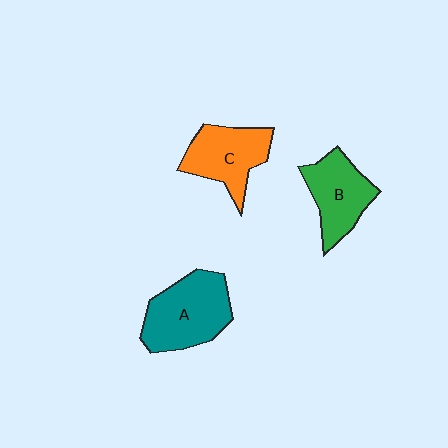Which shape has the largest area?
Shape A (teal).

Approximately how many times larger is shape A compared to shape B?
Approximately 1.3 times.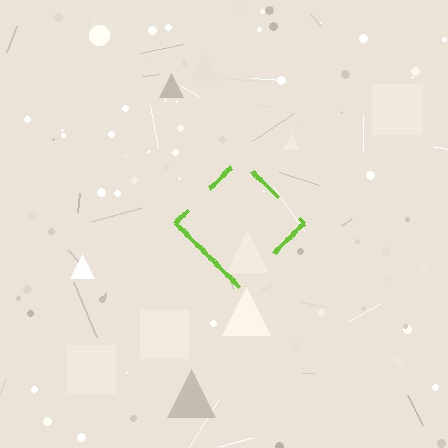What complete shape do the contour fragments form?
The contour fragments form a diamond.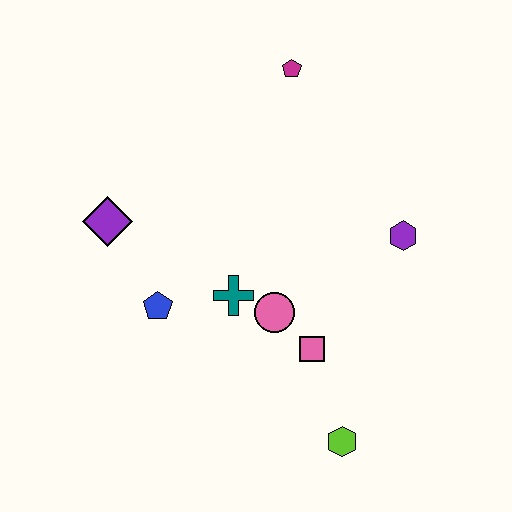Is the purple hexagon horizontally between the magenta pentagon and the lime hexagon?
No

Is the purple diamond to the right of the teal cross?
No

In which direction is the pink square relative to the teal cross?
The pink square is to the right of the teal cross.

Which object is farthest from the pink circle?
The magenta pentagon is farthest from the pink circle.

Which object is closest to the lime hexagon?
The pink square is closest to the lime hexagon.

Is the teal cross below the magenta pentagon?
Yes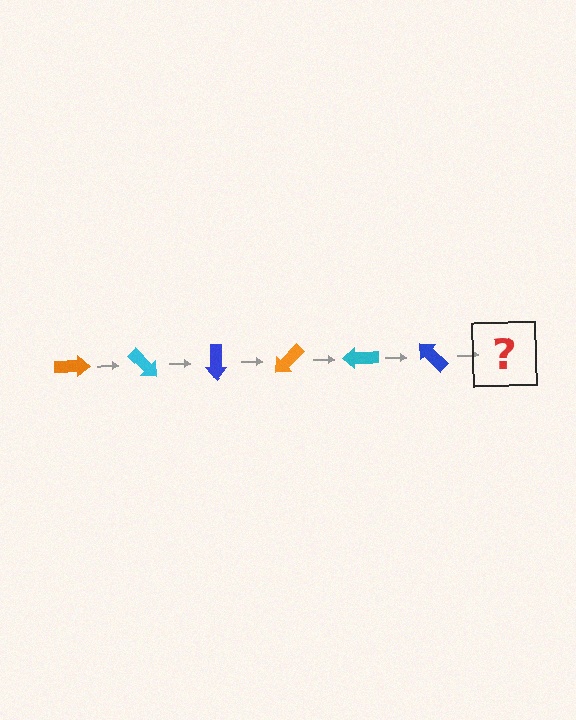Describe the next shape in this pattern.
It should be an orange arrow, rotated 270 degrees from the start.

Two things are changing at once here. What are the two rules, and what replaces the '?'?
The two rules are that it rotates 45 degrees each step and the color cycles through orange, cyan, and blue. The '?' should be an orange arrow, rotated 270 degrees from the start.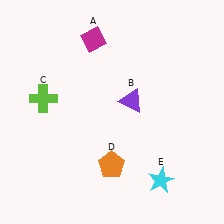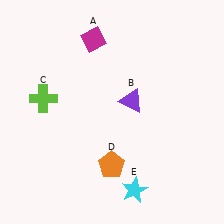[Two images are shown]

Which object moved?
The cyan star (E) moved left.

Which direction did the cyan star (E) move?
The cyan star (E) moved left.